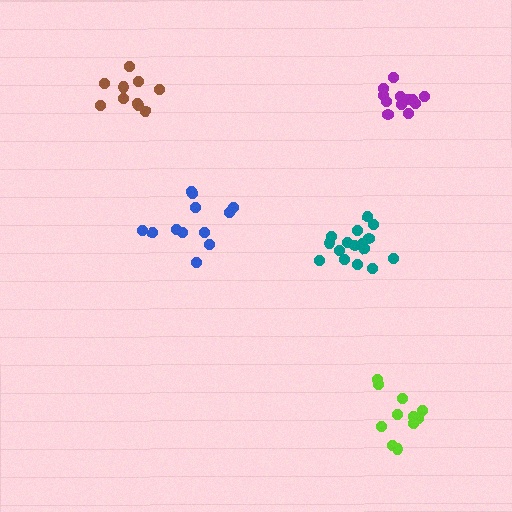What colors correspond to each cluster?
The clusters are colored: teal, brown, blue, purple, lime.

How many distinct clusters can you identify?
There are 5 distinct clusters.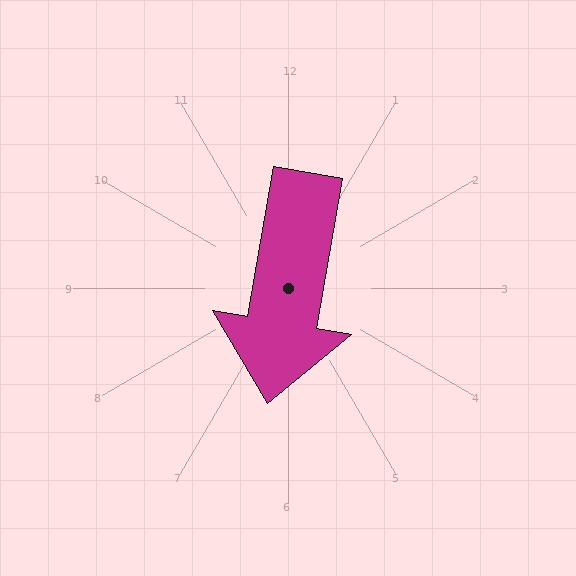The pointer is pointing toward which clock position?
Roughly 6 o'clock.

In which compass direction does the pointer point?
South.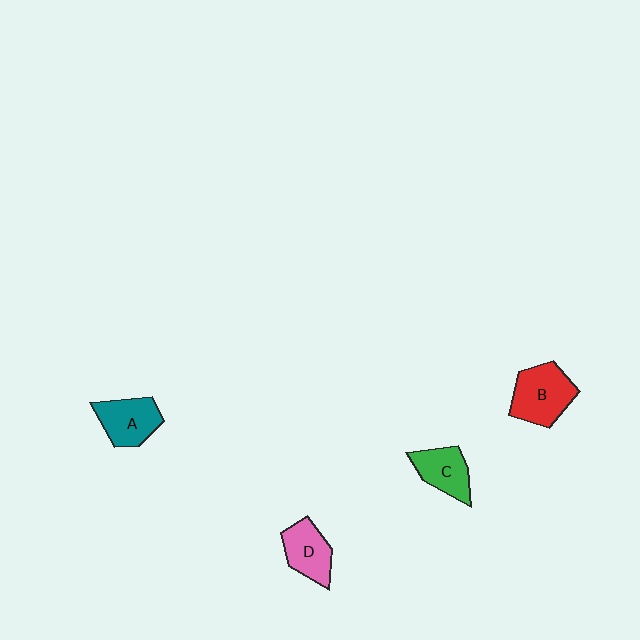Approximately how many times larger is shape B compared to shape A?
Approximately 1.2 times.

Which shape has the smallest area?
Shape C (green).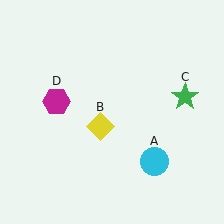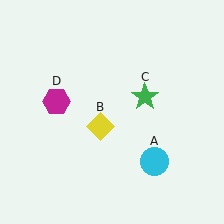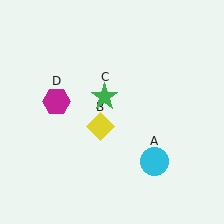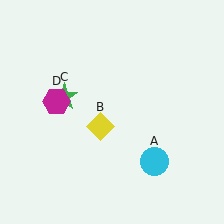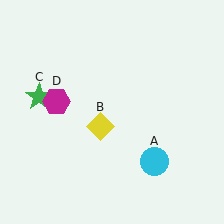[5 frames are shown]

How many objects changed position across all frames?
1 object changed position: green star (object C).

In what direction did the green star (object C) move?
The green star (object C) moved left.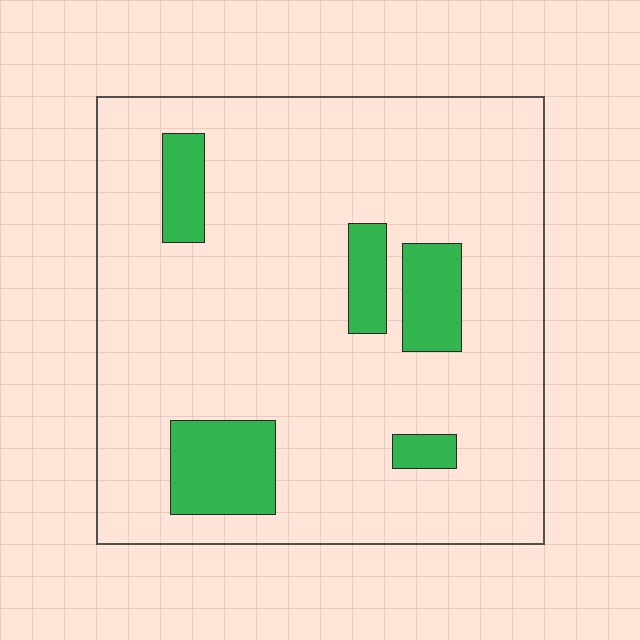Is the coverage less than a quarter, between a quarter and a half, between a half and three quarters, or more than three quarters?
Less than a quarter.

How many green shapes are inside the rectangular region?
5.